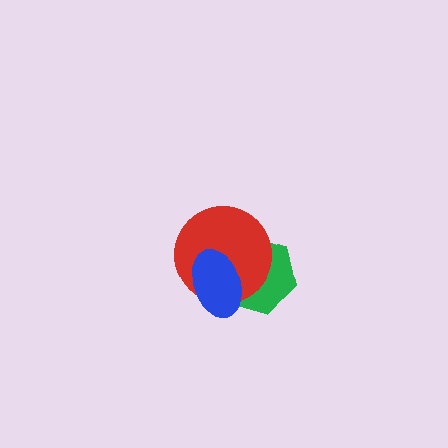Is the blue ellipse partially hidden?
No, no other shape covers it.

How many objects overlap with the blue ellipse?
2 objects overlap with the blue ellipse.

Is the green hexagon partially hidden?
Yes, it is partially covered by another shape.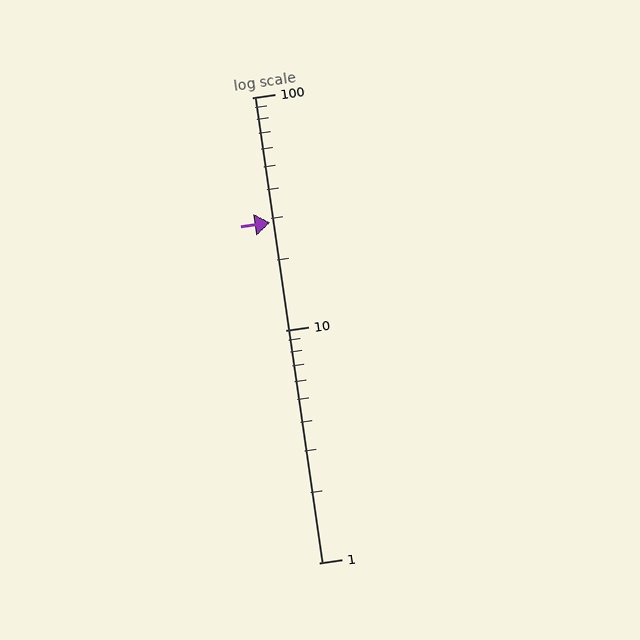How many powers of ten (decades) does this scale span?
The scale spans 2 decades, from 1 to 100.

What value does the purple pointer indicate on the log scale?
The pointer indicates approximately 29.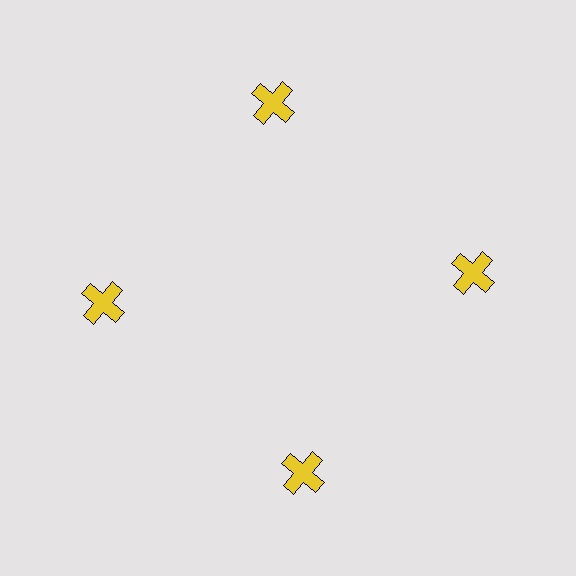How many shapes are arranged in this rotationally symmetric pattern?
There are 4 shapes, arranged in 4 groups of 1.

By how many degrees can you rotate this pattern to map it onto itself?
The pattern maps onto itself every 90 degrees of rotation.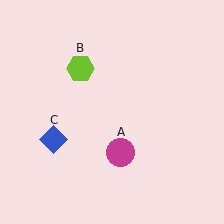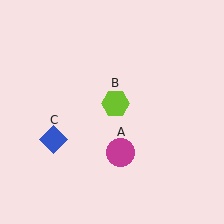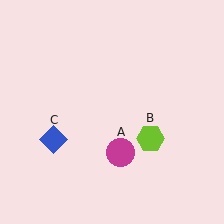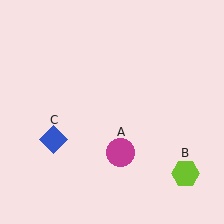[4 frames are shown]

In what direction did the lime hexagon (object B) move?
The lime hexagon (object B) moved down and to the right.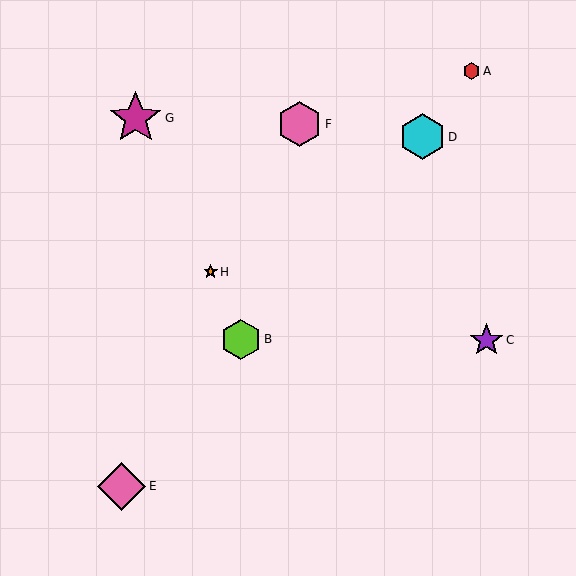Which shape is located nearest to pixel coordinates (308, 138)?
The pink hexagon (labeled F) at (300, 124) is nearest to that location.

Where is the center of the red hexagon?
The center of the red hexagon is at (471, 71).